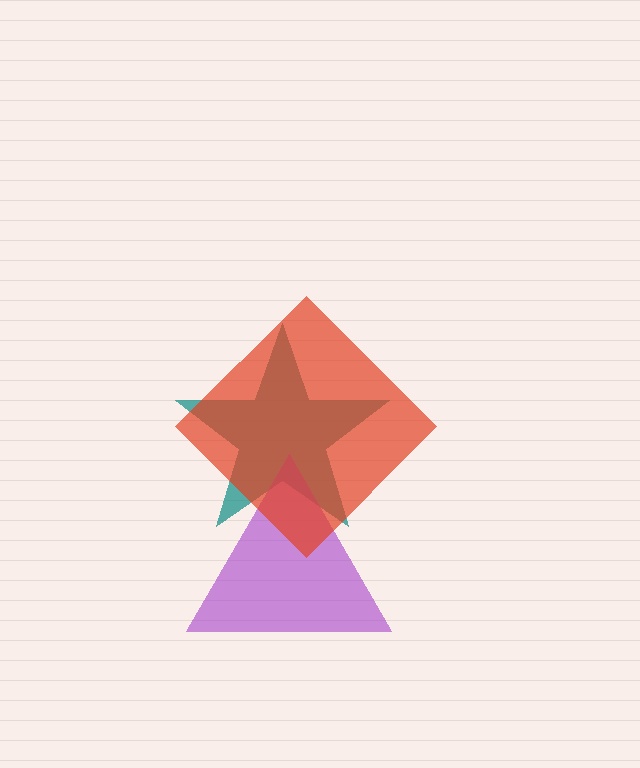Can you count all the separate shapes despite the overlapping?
Yes, there are 3 separate shapes.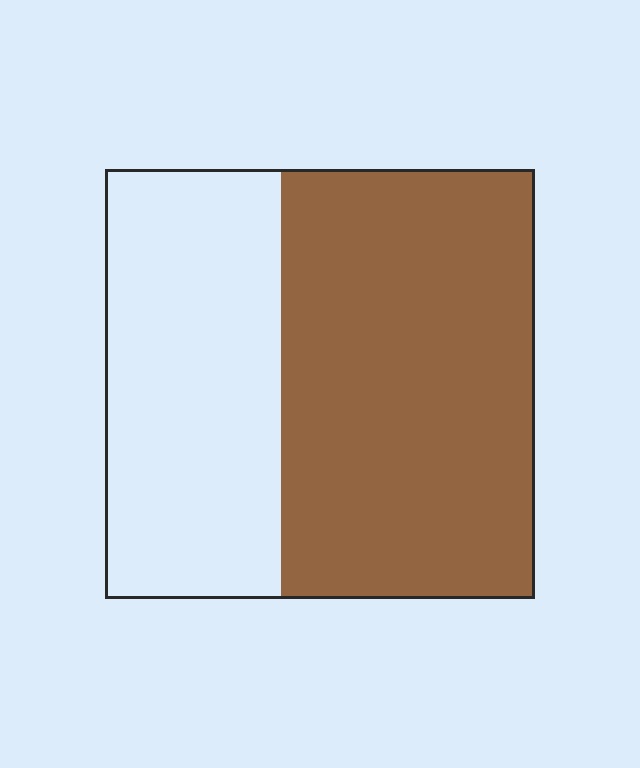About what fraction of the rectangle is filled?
About three fifths (3/5).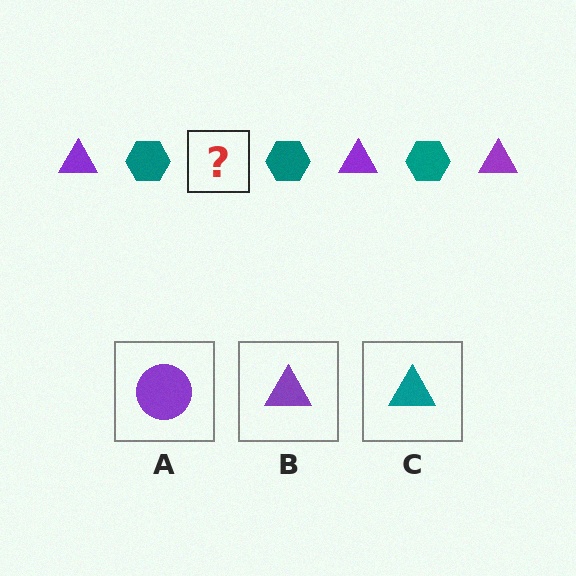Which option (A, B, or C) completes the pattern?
B.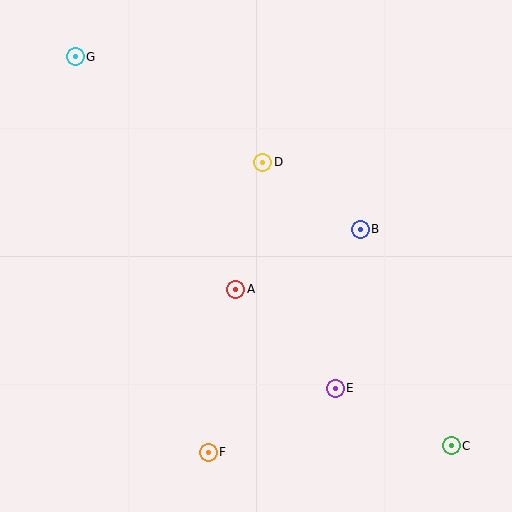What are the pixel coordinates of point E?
Point E is at (335, 388).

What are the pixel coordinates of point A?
Point A is at (236, 289).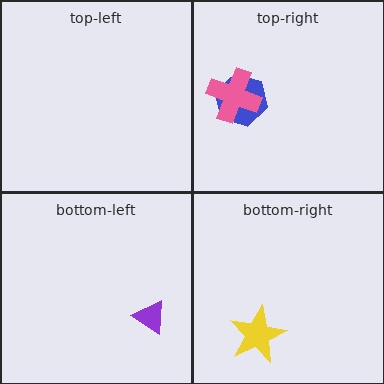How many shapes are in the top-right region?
2.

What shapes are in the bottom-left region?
The purple triangle.